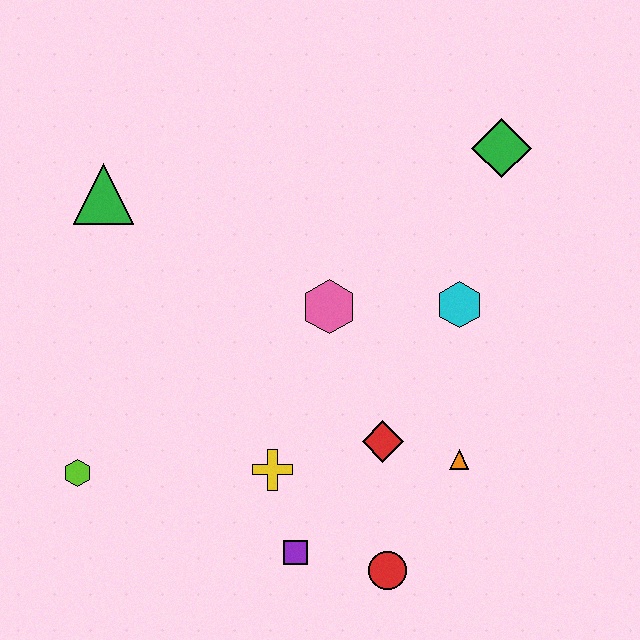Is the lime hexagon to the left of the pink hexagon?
Yes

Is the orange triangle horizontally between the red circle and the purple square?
No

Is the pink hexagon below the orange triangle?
No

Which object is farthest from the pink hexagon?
The lime hexagon is farthest from the pink hexagon.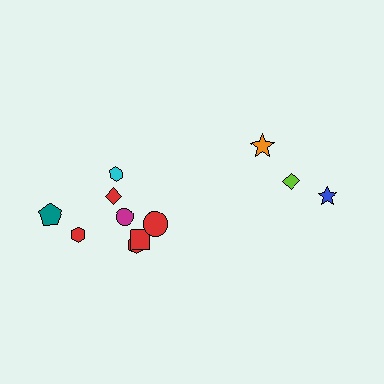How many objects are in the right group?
There are 3 objects.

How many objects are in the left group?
There are 8 objects.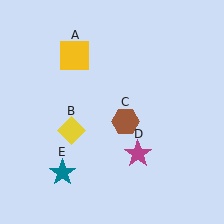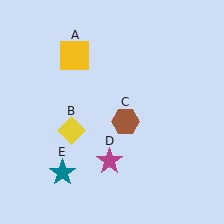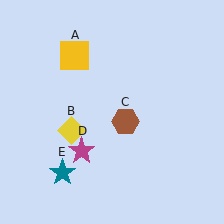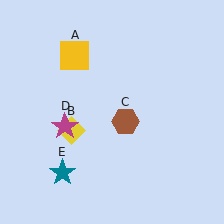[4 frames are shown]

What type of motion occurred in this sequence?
The magenta star (object D) rotated clockwise around the center of the scene.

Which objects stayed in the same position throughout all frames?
Yellow square (object A) and yellow diamond (object B) and brown hexagon (object C) and teal star (object E) remained stationary.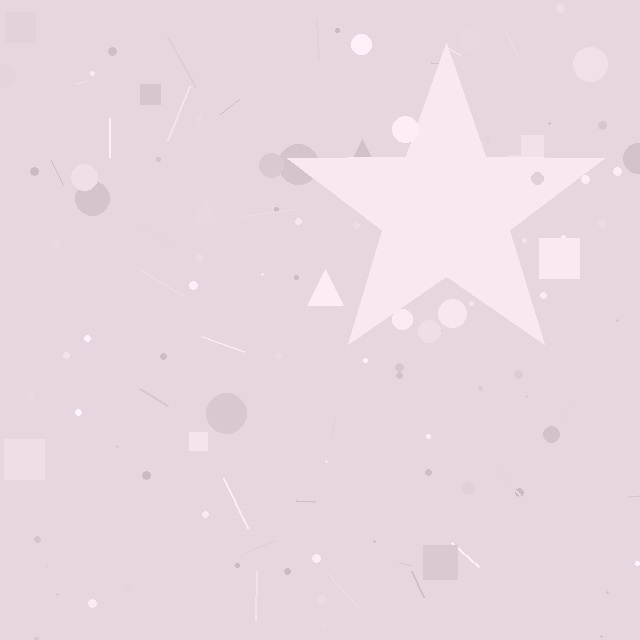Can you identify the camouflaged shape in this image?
The camouflaged shape is a star.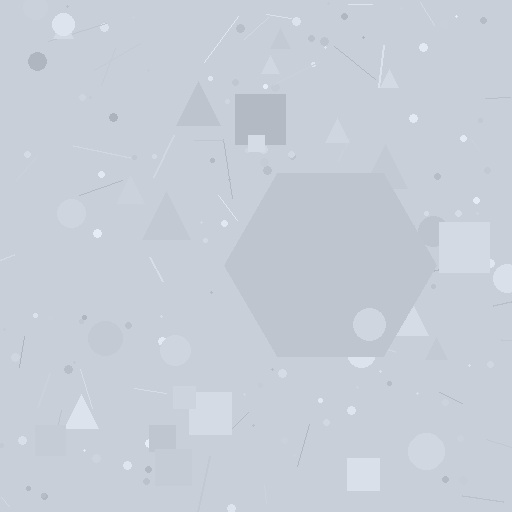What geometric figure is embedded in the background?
A hexagon is embedded in the background.